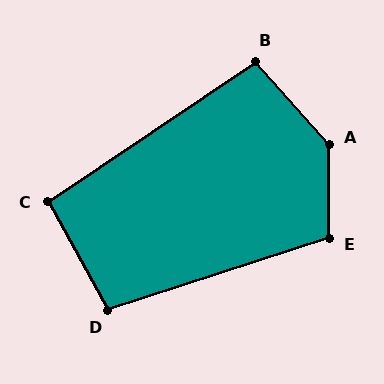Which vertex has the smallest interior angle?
C, at approximately 95 degrees.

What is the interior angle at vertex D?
Approximately 101 degrees (obtuse).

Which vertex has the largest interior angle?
A, at approximately 139 degrees.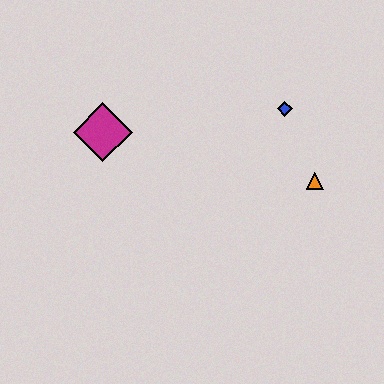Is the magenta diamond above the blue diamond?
No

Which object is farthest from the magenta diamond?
The orange triangle is farthest from the magenta diamond.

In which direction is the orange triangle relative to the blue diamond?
The orange triangle is below the blue diamond.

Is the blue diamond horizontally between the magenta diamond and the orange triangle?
Yes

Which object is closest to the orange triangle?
The blue diamond is closest to the orange triangle.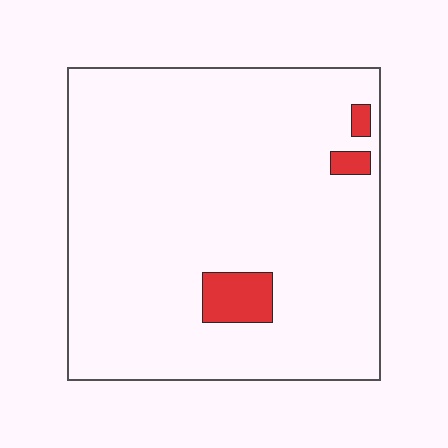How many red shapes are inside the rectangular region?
3.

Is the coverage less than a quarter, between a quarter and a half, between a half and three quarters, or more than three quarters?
Less than a quarter.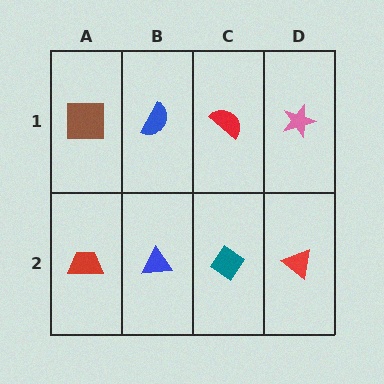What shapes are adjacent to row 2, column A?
A brown square (row 1, column A), a blue triangle (row 2, column B).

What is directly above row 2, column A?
A brown square.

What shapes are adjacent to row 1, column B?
A blue triangle (row 2, column B), a brown square (row 1, column A), a red semicircle (row 1, column C).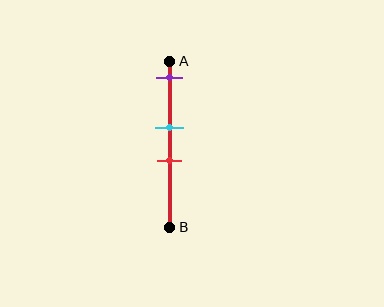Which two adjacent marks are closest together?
The cyan and red marks are the closest adjacent pair.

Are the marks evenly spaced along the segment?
No, the marks are not evenly spaced.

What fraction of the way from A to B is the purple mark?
The purple mark is approximately 10% (0.1) of the way from A to B.